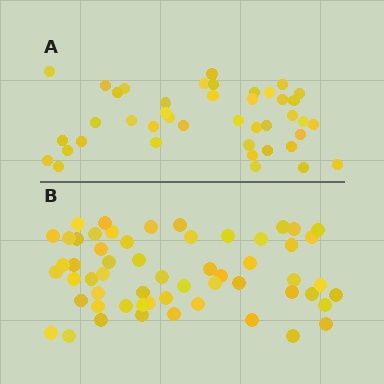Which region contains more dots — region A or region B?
Region B (the bottom region) has more dots.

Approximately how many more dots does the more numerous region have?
Region B has approximately 15 more dots than region A.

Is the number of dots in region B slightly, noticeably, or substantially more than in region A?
Region B has noticeably more, but not dramatically so. The ratio is roughly 1.4 to 1.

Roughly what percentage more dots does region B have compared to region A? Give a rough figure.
About 35% more.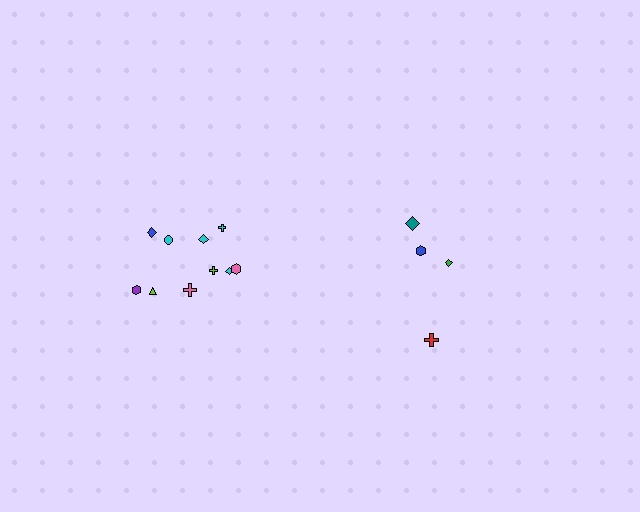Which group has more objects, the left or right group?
The left group.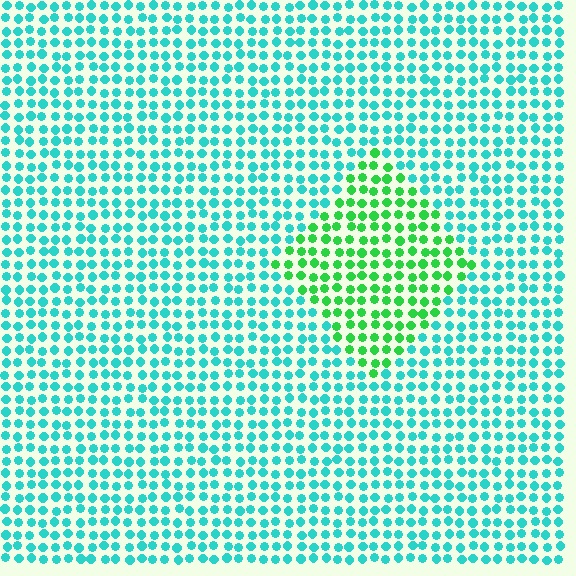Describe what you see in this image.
The image is filled with small cyan elements in a uniform arrangement. A diamond-shaped region is visible where the elements are tinted to a slightly different hue, forming a subtle color boundary.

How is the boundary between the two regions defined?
The boundary is defined purely by a slight shift in hue (about 48 degrees). Spacing, size, and orientation are identical on both sides.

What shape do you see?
I see a diamond.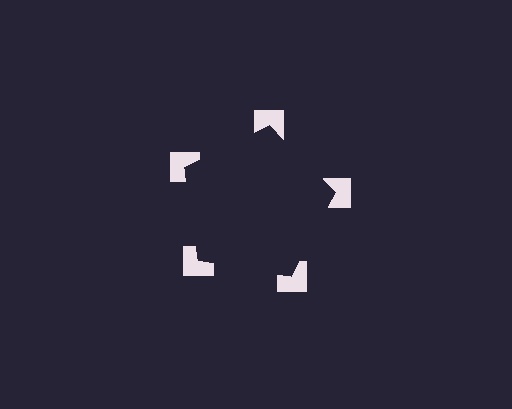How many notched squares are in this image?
There are 5 — one at each vertex of the illusory pentagon.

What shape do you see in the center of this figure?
An illusory pentagon — its edges are inferred from the aligned wedge cuts in the notched squares, not physically drawn.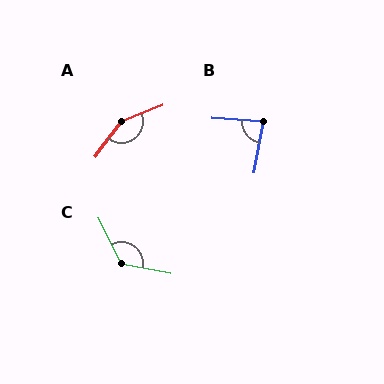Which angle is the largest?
A, at approximately 148 degrees.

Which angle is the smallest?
B, at approximately 83 degrees.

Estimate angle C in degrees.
Approximately 127 degrees.